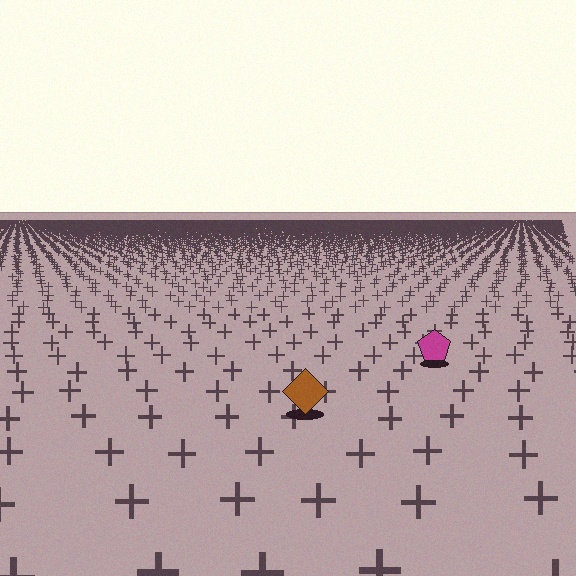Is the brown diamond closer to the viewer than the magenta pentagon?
Yes. The brown diamond is closer — you can tell from the texture gradient: the ground texture is coarser near it.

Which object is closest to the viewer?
The brown diamond is closest. The texture marks near it are larger and more spread out.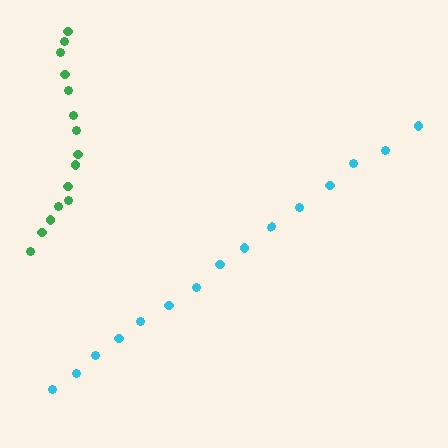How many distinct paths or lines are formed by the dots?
There are 2 distinct paths.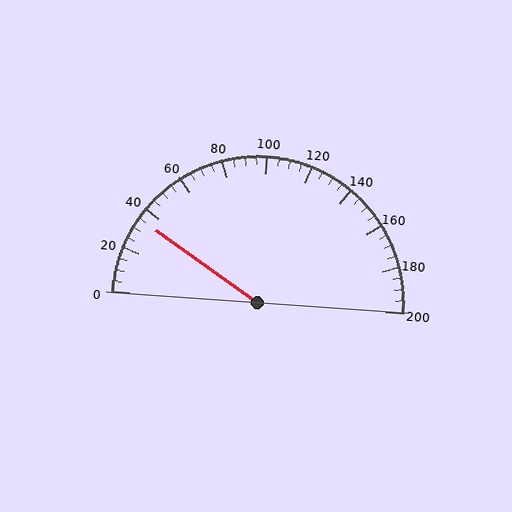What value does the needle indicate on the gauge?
The needle indicates approximately 35.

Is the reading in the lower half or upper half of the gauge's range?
The reading is in the lower half of the range (0 to 200).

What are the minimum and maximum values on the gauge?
The gauge ranges from 0 to 200.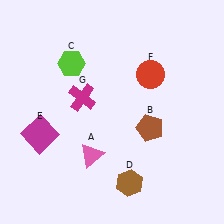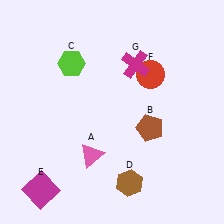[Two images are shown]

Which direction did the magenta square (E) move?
The magenta square (E) moved down.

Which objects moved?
The objects that moved are: the magenta square (E), the magenta cross (G).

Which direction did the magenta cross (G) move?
The magenta cross (G) moved right.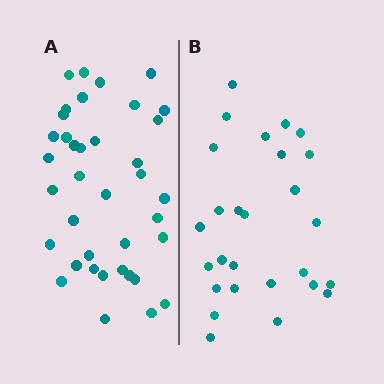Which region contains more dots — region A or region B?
Region A (the left region) has more dots.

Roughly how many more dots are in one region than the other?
Region A has roughly 12 or so more dots than region B.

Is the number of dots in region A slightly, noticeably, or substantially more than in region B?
Region A has noticeably more, but not dramatically so. The ratio is roughly 1.4 to 1.